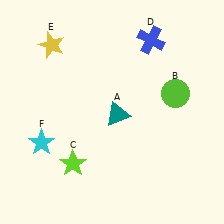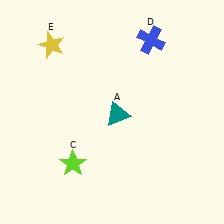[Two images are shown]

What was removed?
The cyan star (F), the lime circle (B) were removed in Image 2.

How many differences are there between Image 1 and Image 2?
There are 2 differences between the two images.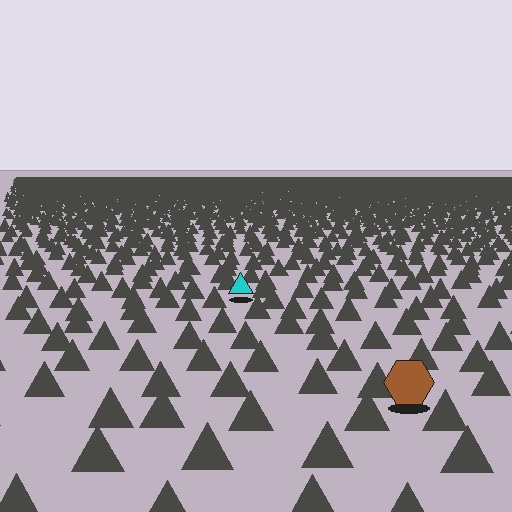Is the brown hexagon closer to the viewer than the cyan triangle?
Yes. The brown hexagon is closer — you can tell from the texture gradient: the ground texture is coarser near it.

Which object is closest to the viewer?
The brown hexagon is closest. The texture marks near it are larger and more spread out.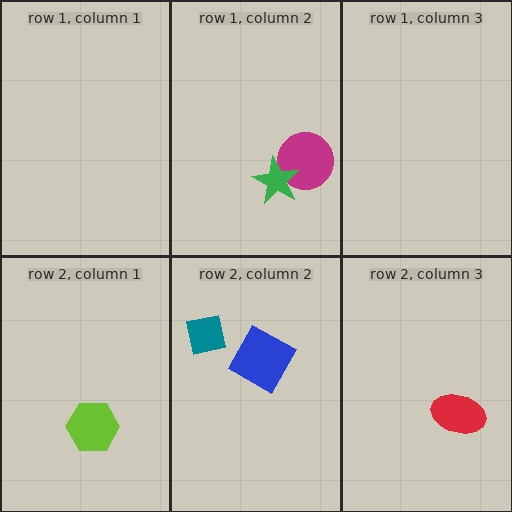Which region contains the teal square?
The row 2, column 2 region.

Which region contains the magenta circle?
The row 1, column 2 region.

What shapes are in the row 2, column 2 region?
The blue square, the teal square.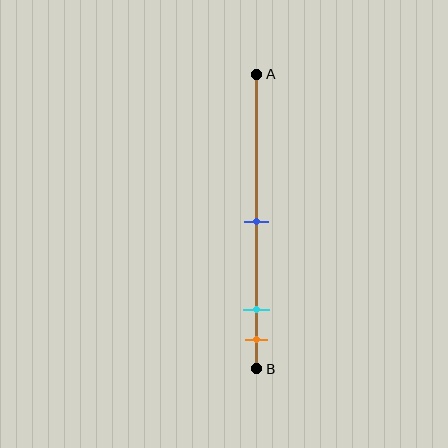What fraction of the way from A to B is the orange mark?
The orange mark is approximately 90% (0.9) of the way from A to B.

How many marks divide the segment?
There are 3 marks dividing the segment.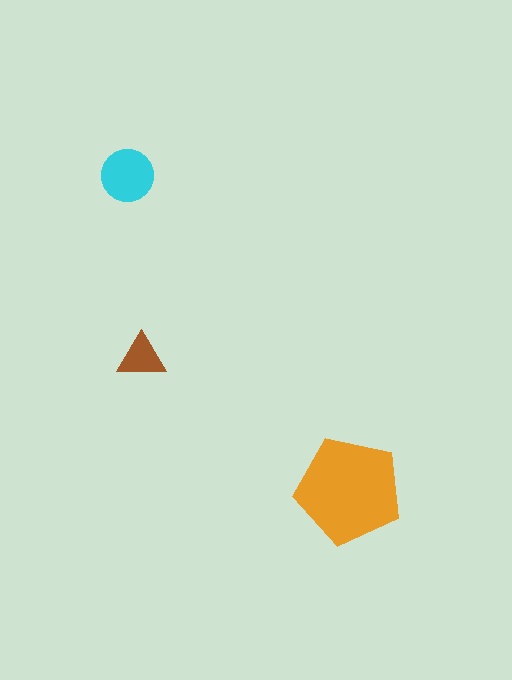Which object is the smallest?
The brown triangle.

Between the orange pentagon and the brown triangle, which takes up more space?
The orange pentagon.